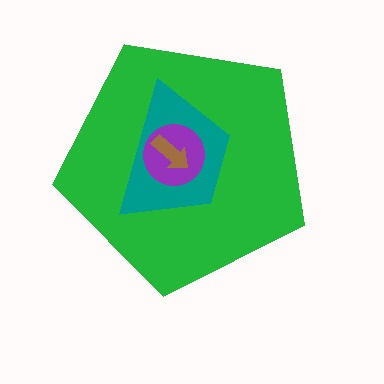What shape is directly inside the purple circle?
The brown arrow.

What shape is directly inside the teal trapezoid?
The purple circle.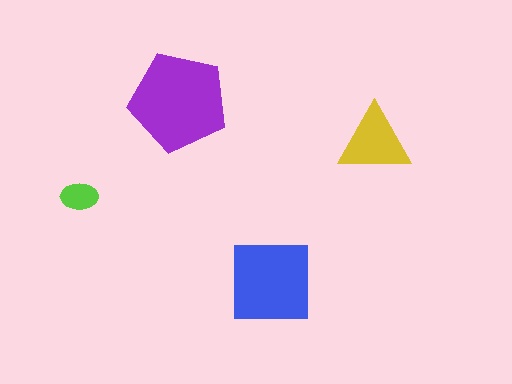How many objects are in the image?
There are 4 objects in the image.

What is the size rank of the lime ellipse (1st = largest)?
4th.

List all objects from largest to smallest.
The purple pentagon, the blue square, the yellow triangle, the lime ellipse.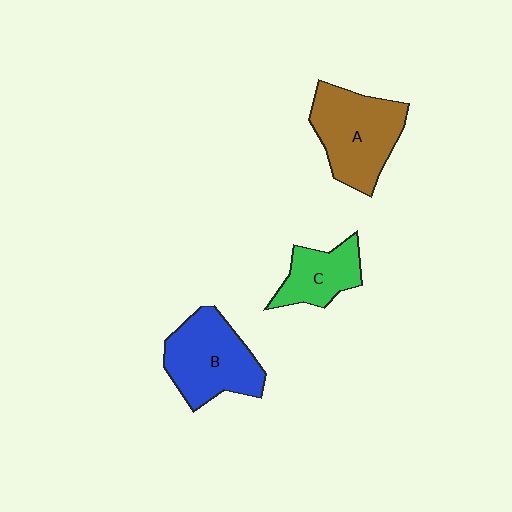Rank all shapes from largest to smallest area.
From largest to smallest: A (brown), B (blue), C (green).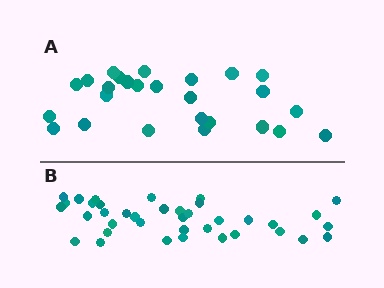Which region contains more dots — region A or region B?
Region B (the bottom region) has more dots.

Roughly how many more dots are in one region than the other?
Region B has roughly 12 or so more dots than region A.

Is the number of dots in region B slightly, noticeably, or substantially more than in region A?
Region B has substantially more. The ratio is roughly 1.5 to 1.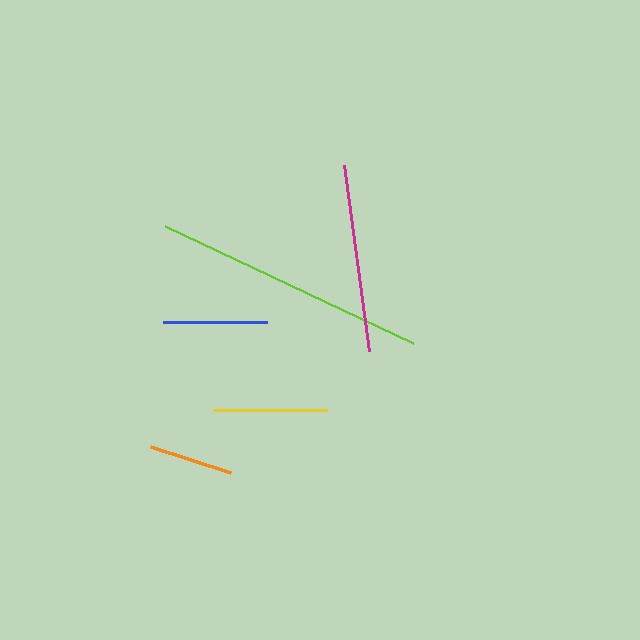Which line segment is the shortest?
The orange line is the shortest at approximately 84 pixels.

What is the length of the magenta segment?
The magenta segment is approximately 187 pixels long.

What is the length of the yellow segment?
The yellow segment is approximately 113 pixels long.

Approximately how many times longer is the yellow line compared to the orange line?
The yellow line is approximately 1.3 times the length of the orange line.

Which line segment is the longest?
The lime line is the longest at approximately 274 pixels.